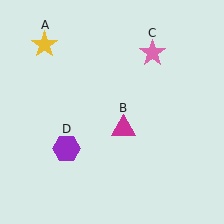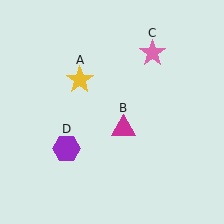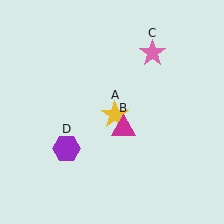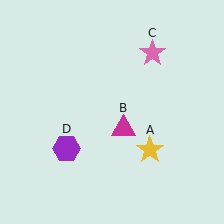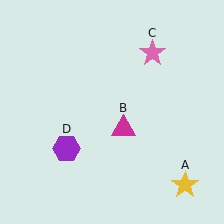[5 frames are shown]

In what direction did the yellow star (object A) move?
The yellow star (object A) moved down and to the right.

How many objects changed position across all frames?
1 object changed position: yellow star (object A).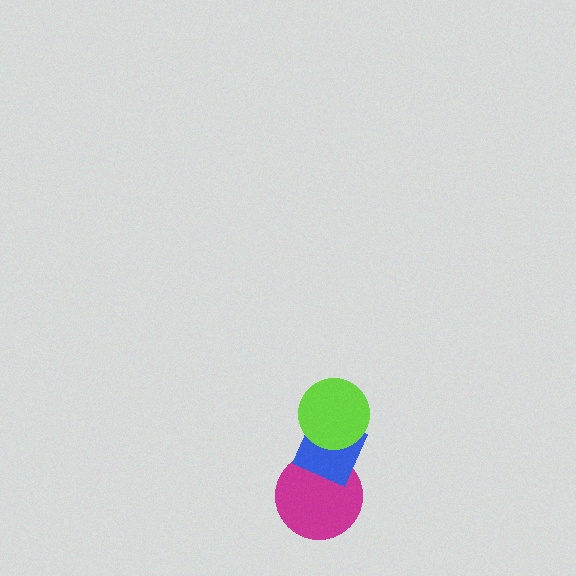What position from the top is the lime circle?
The lime circle is 1st from the top.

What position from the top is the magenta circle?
The magenta circle is 3rd from the top.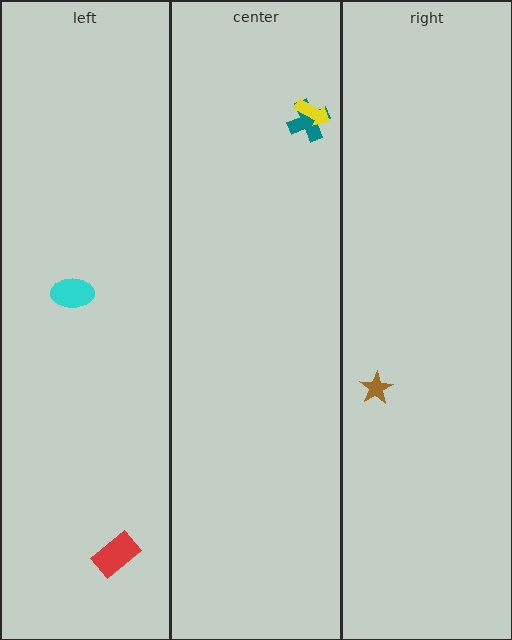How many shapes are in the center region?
2.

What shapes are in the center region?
The teal cross, the yellow arrow.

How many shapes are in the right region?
1.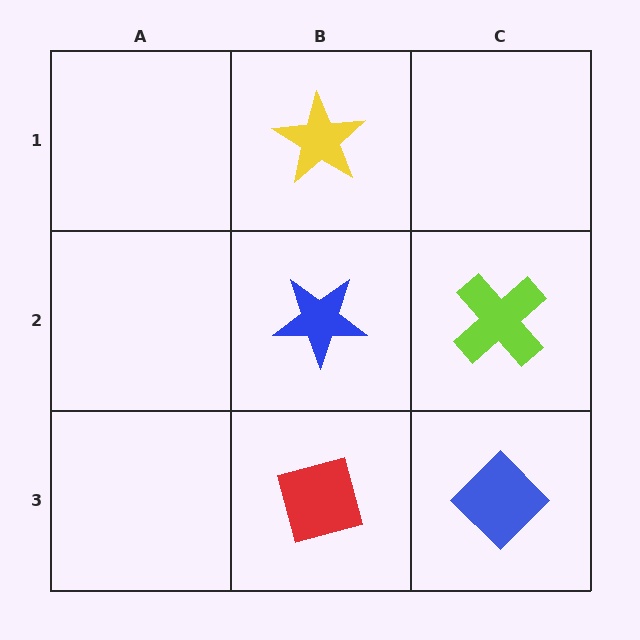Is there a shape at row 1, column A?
No, that cell is empty.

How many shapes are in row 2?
2 shapes.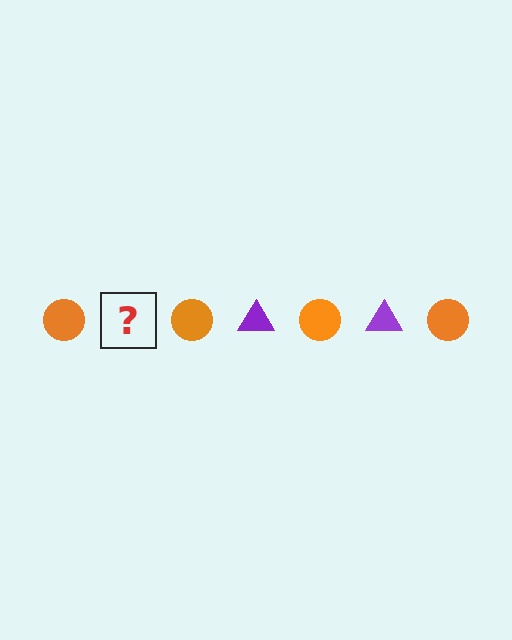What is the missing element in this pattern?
The missing element is a purple triangle.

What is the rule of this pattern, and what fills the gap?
The rule is that the pattern alternates between orange circle and purple triangle. The gap should be filled with a purple triangle.